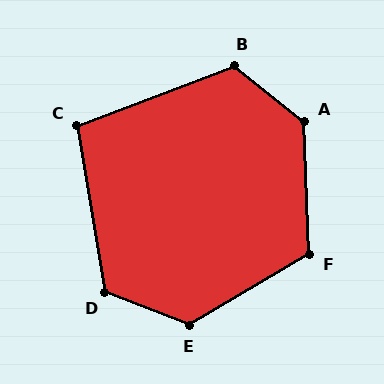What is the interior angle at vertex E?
Approximately 129 degrees (obtuse).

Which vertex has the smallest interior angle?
C, at approximately 101 degrees.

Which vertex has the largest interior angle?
A, at approximately 130 degrees.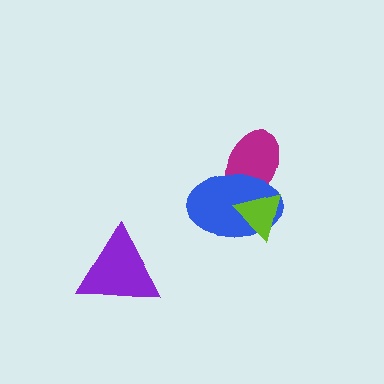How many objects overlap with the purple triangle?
0 objects overlap with the purple triangle.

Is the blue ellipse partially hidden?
Yes, it is partially covered by another shape.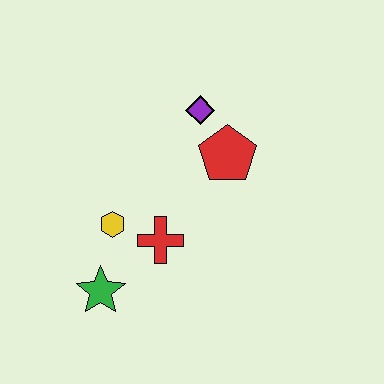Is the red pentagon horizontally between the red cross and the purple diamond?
No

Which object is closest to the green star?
The yellow hexagon is closest to the green star.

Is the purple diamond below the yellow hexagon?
No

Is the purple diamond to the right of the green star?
Yes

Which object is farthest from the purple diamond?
The green star is farthest from the purple diamond.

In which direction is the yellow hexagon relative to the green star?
The yellow hexagon is above the green star.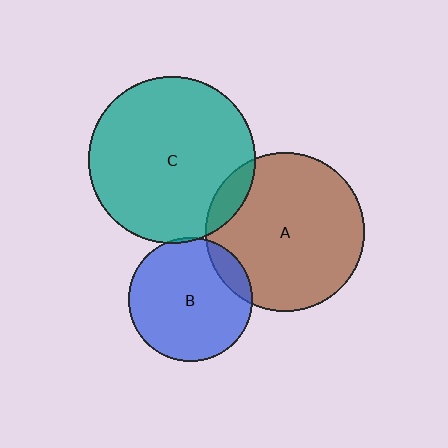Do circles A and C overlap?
Yes.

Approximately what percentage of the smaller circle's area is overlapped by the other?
Approximately 10%.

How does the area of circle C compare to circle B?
Approximately 1.8 times.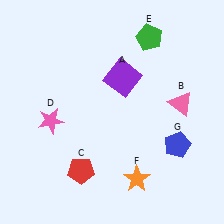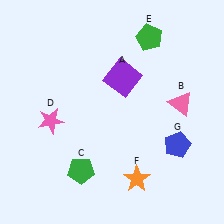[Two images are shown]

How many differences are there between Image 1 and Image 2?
There is 1 difference between the two images.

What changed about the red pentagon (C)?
In Image 1, C is red. In Image 2, it changed to green.